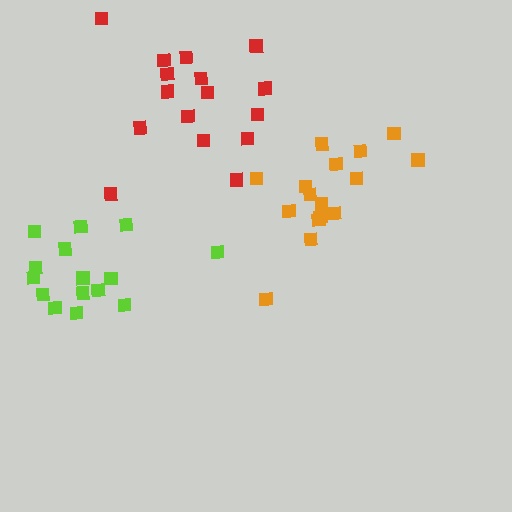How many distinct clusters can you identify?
There are 3 distinct clusters.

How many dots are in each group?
Group 1: 16 dots, Group 2: 15 dots, Group 3: 16 dots (47 total).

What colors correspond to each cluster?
The clusters are colored: orange, lime, red.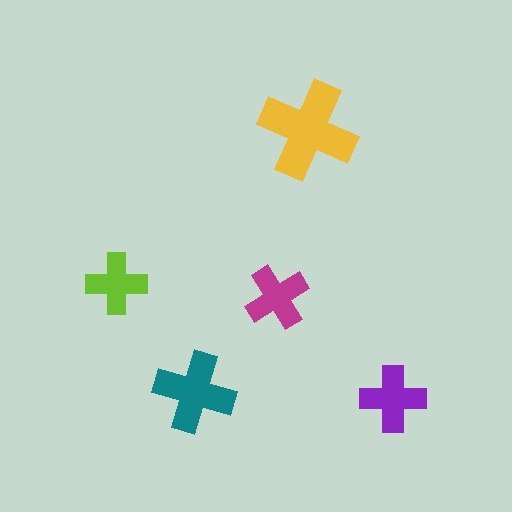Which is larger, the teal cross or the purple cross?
The teal one.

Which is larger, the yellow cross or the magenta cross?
The yellow one.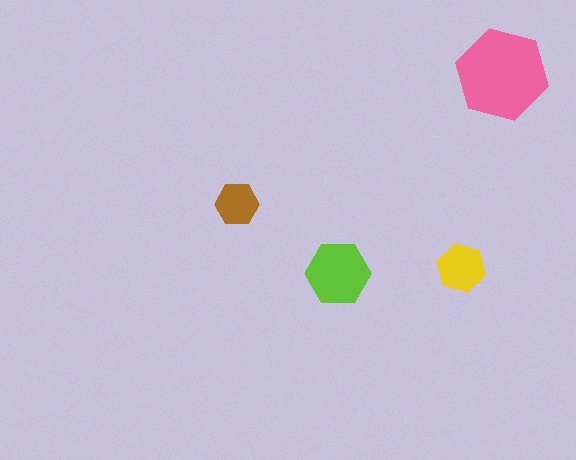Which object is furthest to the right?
The pink hexagon is rightmost.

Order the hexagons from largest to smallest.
the pink one, the lime one, the yellow one, the brown one.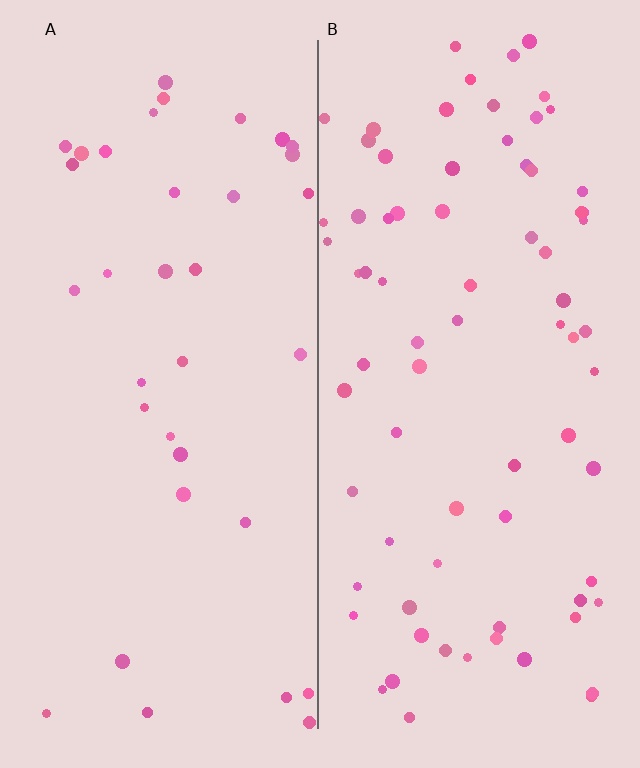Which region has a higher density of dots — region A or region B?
B (the right).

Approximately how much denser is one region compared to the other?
Approximately 2.2× — region B over region A.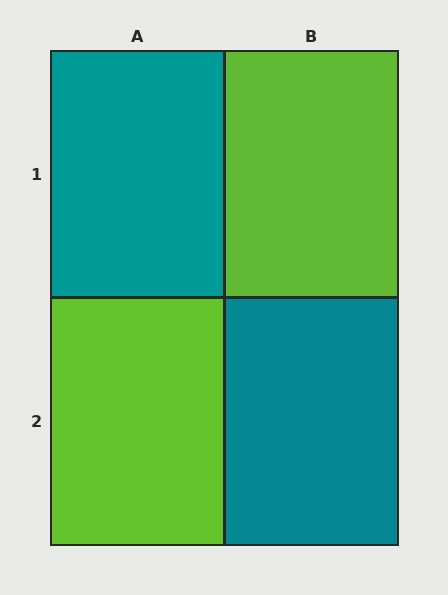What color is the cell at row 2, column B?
Teal.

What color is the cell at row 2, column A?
Lime.